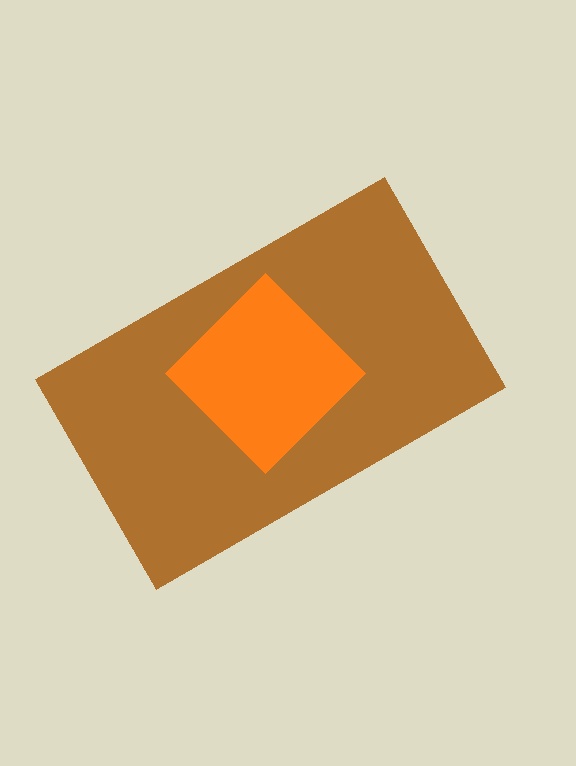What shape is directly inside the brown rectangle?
The orange diamond.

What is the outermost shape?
The brown rectangle.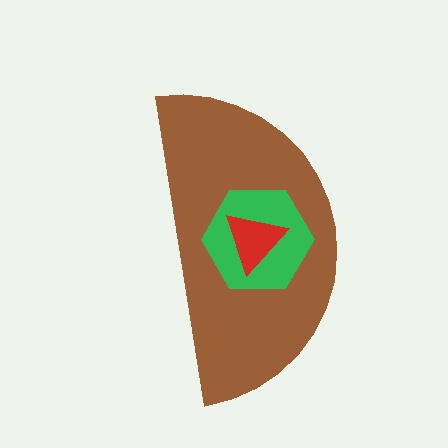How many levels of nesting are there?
3.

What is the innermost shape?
The red triangle.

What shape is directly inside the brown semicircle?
The green hexagon.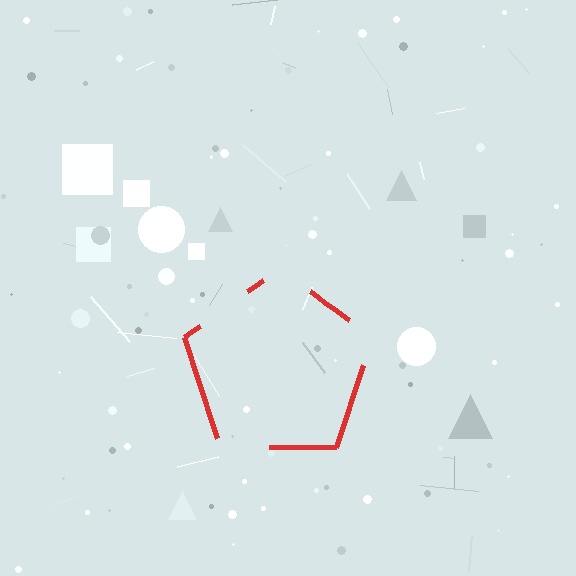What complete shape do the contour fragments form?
The contour fragments form a pentagon.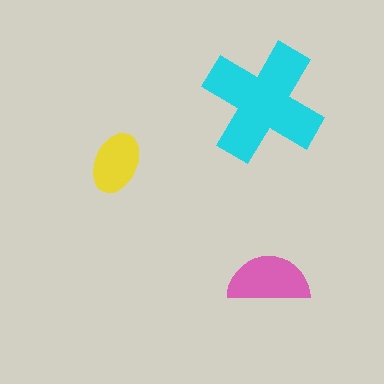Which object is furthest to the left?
The yellow ellipse is leftmost.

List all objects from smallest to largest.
The yellow ellipse, the pink semicircle, the cyan cross.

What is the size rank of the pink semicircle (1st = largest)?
2nd.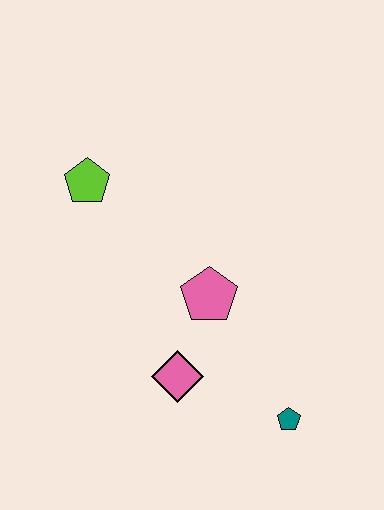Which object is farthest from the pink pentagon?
The lime pentagon is farthest from the pink pentagon.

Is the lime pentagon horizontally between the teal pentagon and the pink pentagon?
No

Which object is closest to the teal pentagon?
The pink diamond is closest to the teal pentagon.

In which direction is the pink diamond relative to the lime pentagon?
The pink diamond is below the lime pentagon.